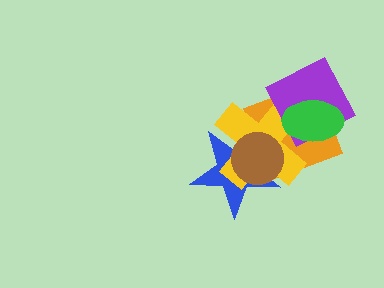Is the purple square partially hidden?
Yes, it is partially covered by another shape.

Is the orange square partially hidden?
Yes, it is partially covered by another shape.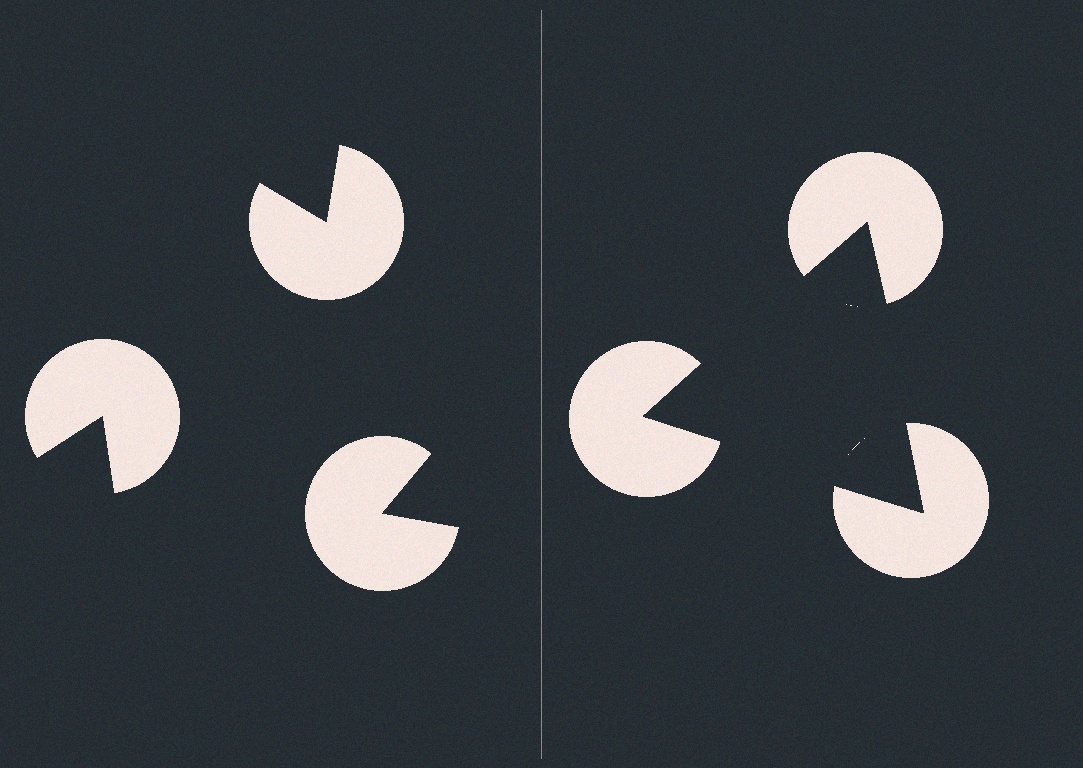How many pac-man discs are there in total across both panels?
6 — 3 on each side.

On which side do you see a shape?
An illusory triangle appears on the right side. On the left side the wedge cuts are rotated, so no coherent shape forms.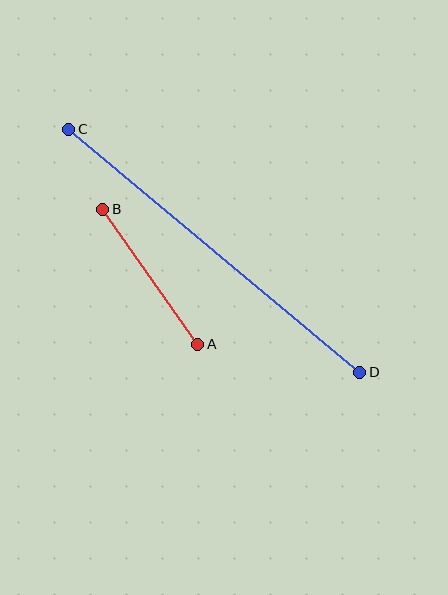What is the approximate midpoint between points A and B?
The midpoint is at approximately (150, 277) pixels.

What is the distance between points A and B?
The distance is approximately 165 pixels.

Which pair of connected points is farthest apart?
Points C and D are farthest apart.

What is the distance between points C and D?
The distance is approximately 379 pixels.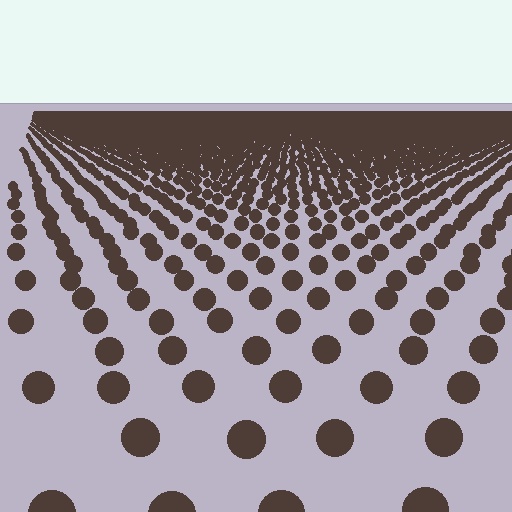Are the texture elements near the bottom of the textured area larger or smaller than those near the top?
Larger. Near the bottom, elements are closer to the viewer and appear at a bigger on-screen size.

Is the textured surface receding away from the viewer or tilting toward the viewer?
The surface is receding away from the viewer. Texture elements get smaller and denser toward the top.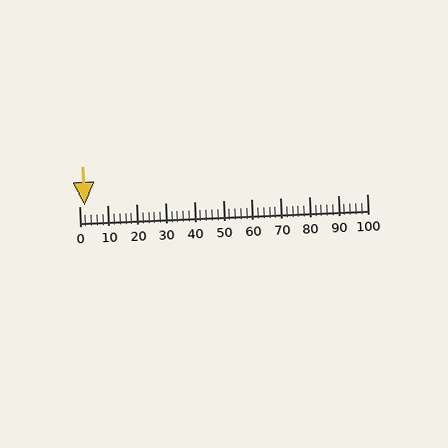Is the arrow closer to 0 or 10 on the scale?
The arrow is closer to 0.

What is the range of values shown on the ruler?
The ruler shows values from 0 to 100.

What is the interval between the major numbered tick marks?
The major tick marks are spaced 10 units apart.